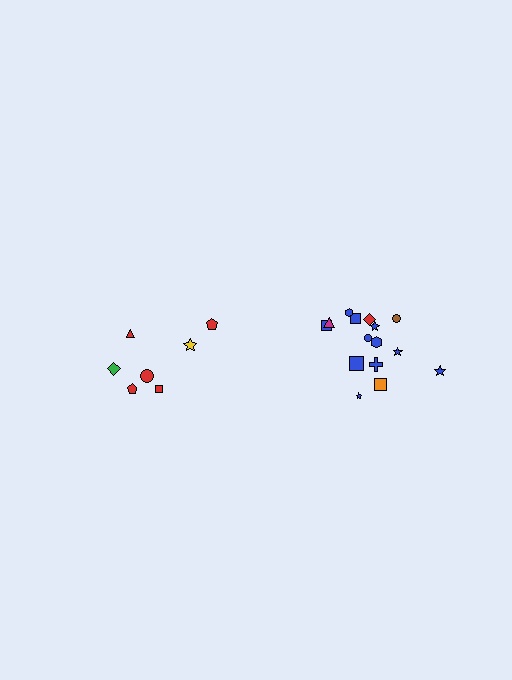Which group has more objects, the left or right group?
The right group.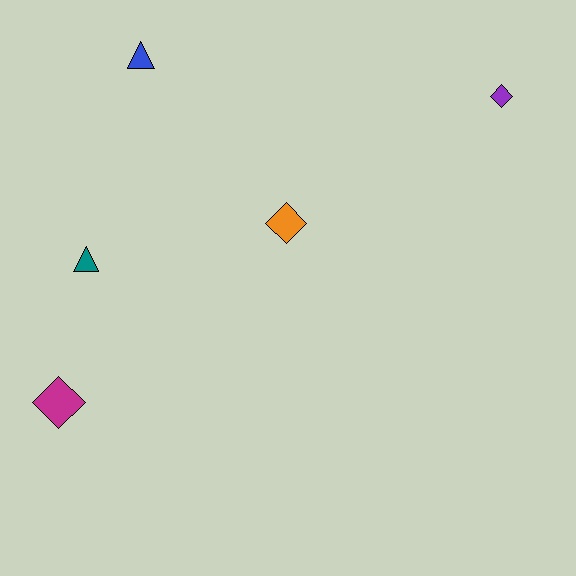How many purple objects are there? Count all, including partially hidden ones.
There is 1 purple object.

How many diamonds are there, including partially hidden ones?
There are 3 diamonds.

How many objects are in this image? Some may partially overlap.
There are 5 objects.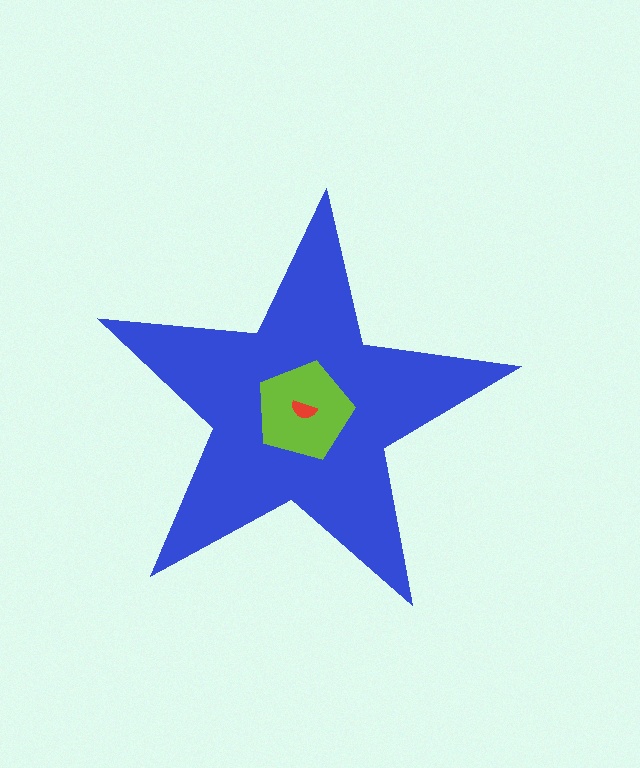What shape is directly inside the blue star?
The lime pentagon.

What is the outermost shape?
The blue star.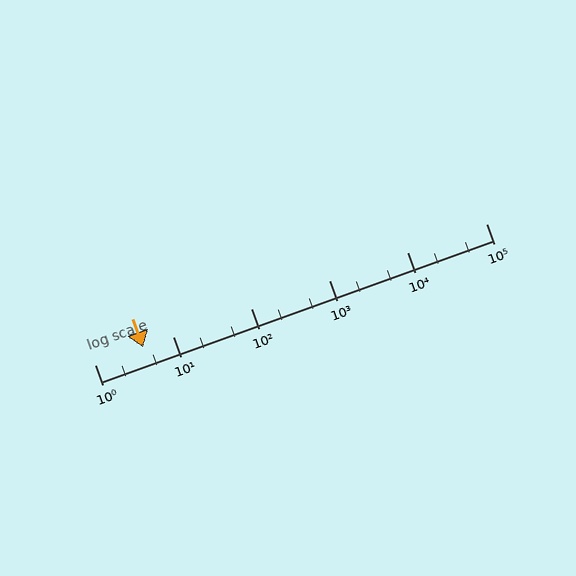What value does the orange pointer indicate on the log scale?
The pointer indicates approximately 4.2.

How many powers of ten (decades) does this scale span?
The scale spans 5 decades, from 1 to 100000.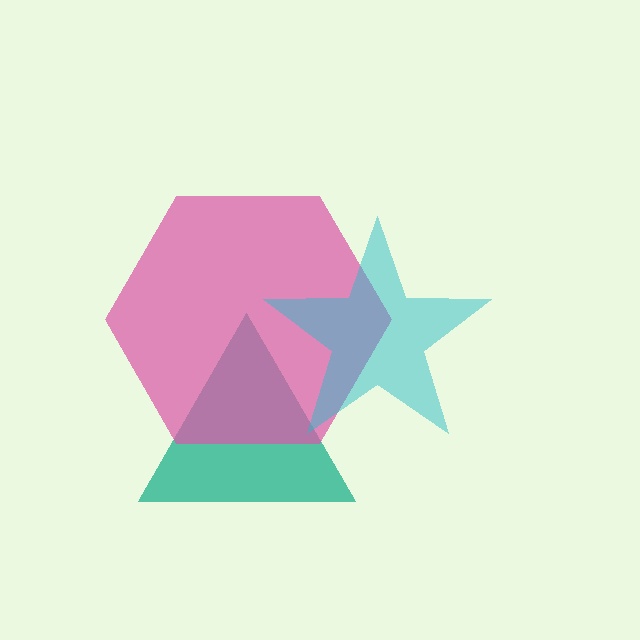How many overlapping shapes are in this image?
There are 3 overlapping shapes in the image.